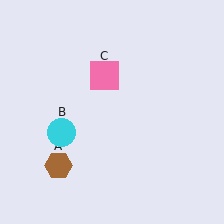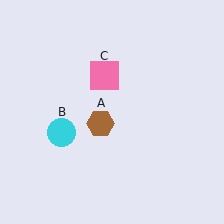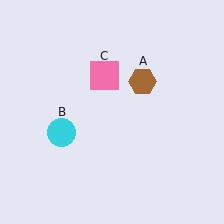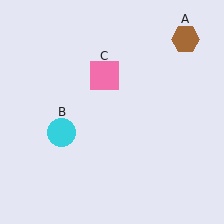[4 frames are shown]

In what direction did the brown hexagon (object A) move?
The brown hexagon (object A) moved up and to the right.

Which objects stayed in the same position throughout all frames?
Cyan circle (object B) and pink square (object C) remained stationary.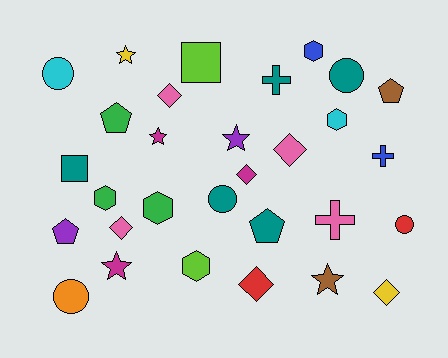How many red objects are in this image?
There are 2 red objects.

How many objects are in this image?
There are 30 objects.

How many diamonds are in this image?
There are 6 diamonds.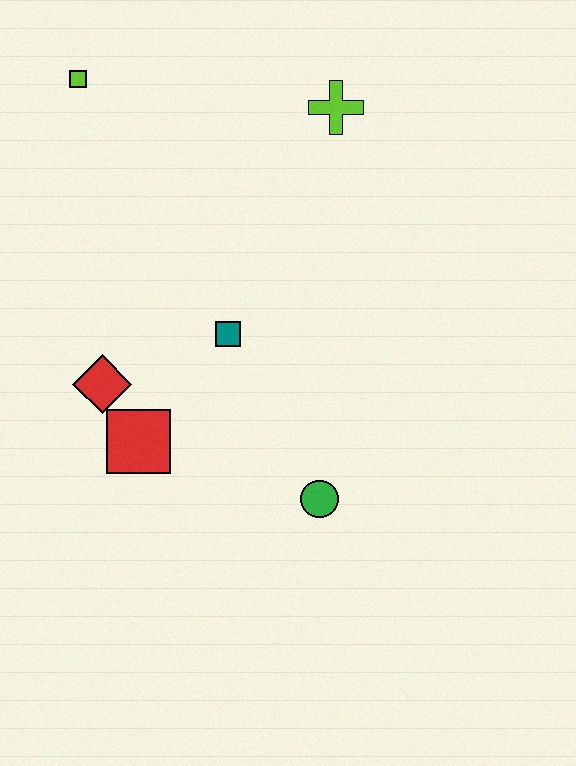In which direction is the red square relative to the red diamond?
The red square is below the red diamond.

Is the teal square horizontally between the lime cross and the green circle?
No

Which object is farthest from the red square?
The lime cross is farthest from the red square.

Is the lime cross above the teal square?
Yes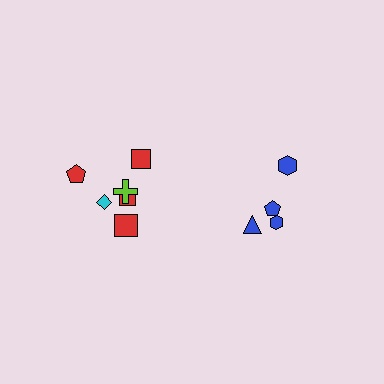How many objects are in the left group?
There are 6 objects.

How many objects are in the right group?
There are 4 objects.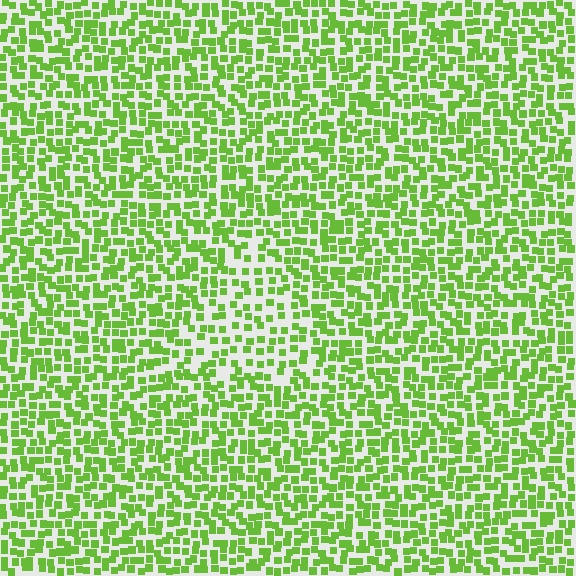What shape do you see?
I see a triangle.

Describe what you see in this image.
The image contains small lime elements arranged at two different densities. A triangle-shaped region is visible where the elements are less densely packed than the surrounding area.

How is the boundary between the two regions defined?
The boundary is defined by a change in element density (approximately 1.6x ratio). All elements are the same color, size, and shape.